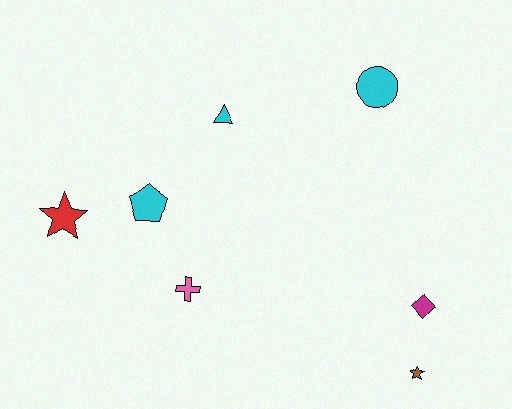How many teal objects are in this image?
There are no teal objects.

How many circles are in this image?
There is 1 circle.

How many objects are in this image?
There are 7 objects.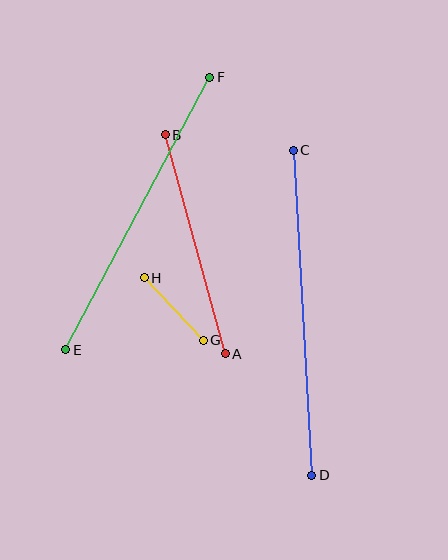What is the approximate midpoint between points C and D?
The midpoint is at approximately (303, 313) pixels.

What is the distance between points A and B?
The distance is approximately 227 pixels.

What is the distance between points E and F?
The distance is approximately 308 pixels.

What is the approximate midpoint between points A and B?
The midpoint is at approximately (195, 244) pixels.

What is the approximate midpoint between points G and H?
The midpoint is at approximately (174, 309) pixels.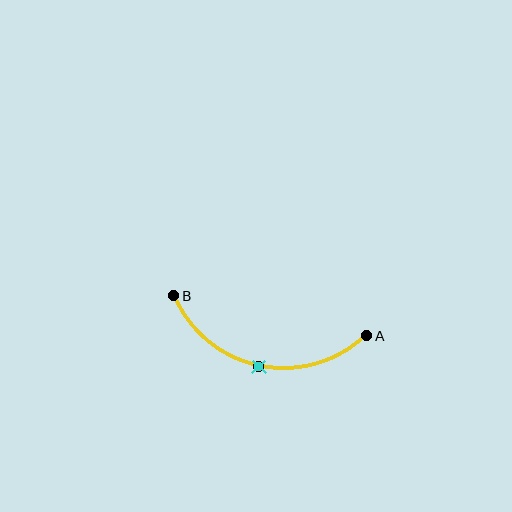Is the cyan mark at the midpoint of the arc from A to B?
Yes. The cyan mark lies on the arc at equal arc-length from both A and B — it is the arc midpoint.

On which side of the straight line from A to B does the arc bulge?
The arc bulges below the straight line connecting A and B.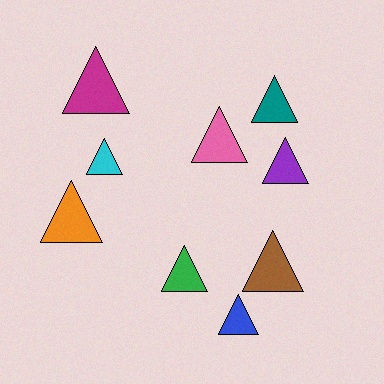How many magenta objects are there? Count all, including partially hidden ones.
There is 1 magenta object.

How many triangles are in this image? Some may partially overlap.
There are 9 triangles.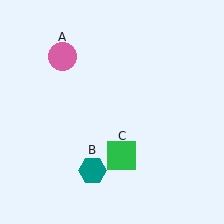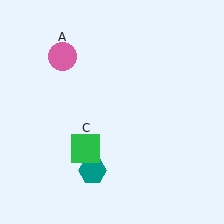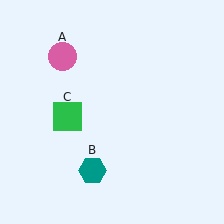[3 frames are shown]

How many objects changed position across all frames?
1 object changed position: green square (object C).